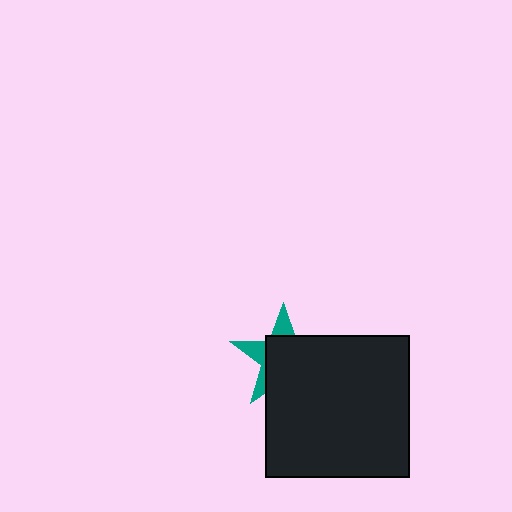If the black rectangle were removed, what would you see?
You would see the complete teal star.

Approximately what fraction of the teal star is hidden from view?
Roughly 68% of the teal star is hidden behind the black rectangle.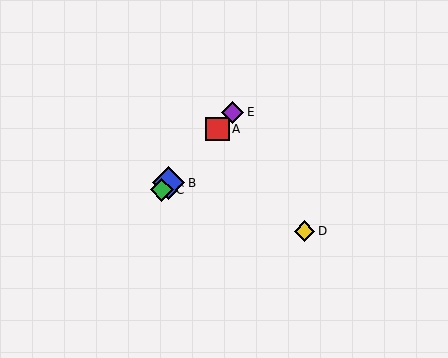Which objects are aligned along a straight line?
Objects A, B, C, E are aligned along a straight line.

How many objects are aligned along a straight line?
4 objects (A, B, C, E) are aligned along a straight line.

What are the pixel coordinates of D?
Object D is at (304, 231).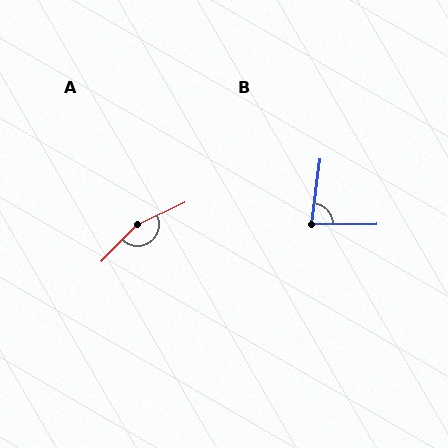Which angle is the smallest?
B, at approximately 82 degrees.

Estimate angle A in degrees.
Approximately 160 degrees.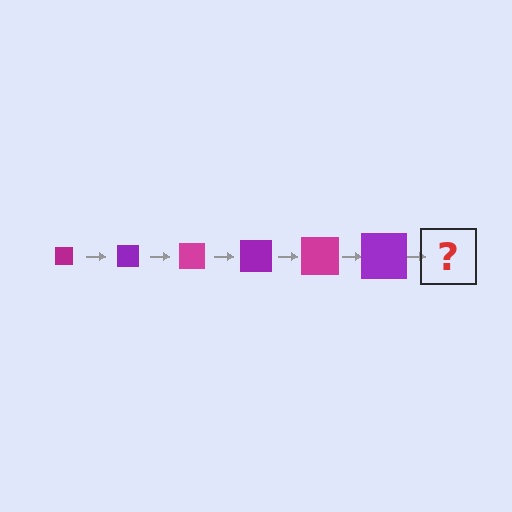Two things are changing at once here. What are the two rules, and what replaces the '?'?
The two rules are that the square grows larger each step and the color cycles through magenta and purple. The '?' should be a magenta square, larger than the previous one.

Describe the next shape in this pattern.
It should be a magenta square, larger than the previous one.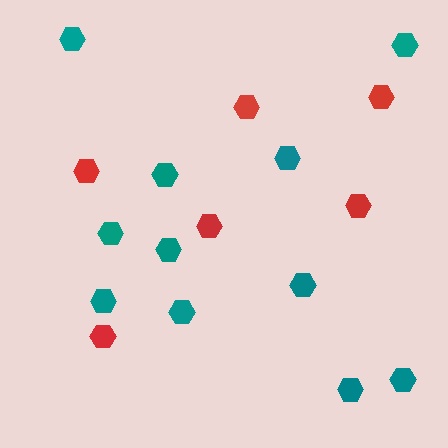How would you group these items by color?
There are 2 groups: one group of teal hexagons (11) and one group of red hexagons (6).